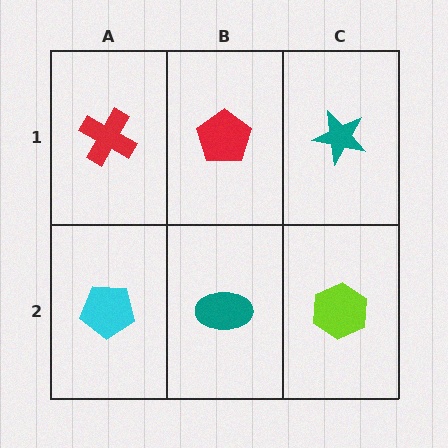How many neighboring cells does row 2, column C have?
2.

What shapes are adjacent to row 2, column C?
A teal star (row 1, column C), a teal ellipse (row 2, column B).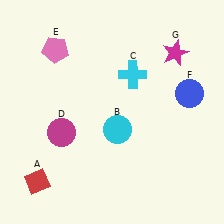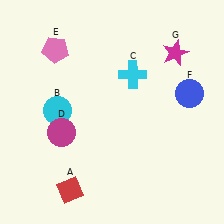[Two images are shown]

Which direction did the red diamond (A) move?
The red diamond (A) moved right.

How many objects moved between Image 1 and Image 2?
2 objects moved between the two images.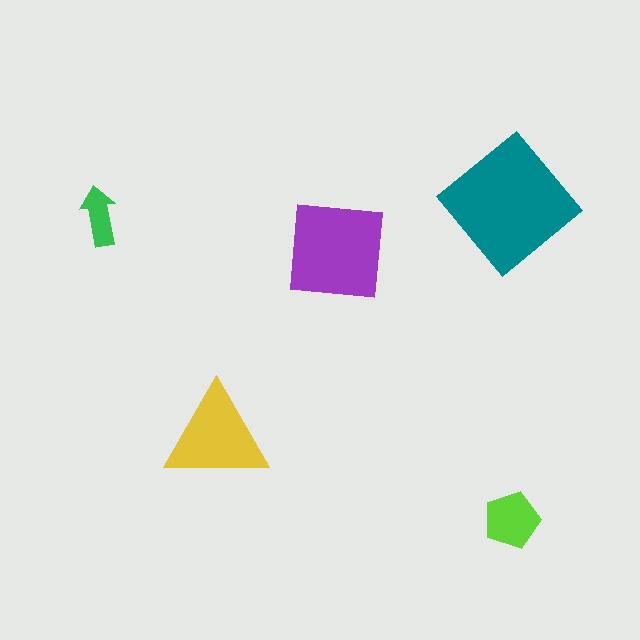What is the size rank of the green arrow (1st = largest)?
5th.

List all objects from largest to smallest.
The teal diamond, the purple square, the yellow triangle, the lime pentagon, the green arrow.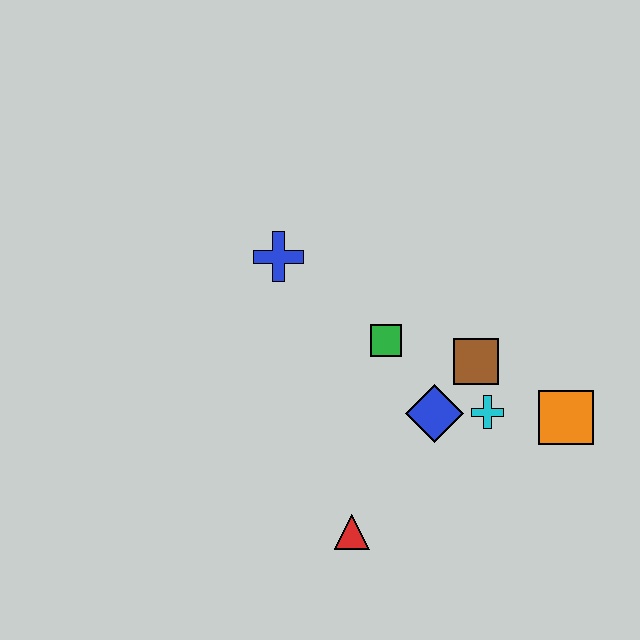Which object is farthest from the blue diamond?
The blue cross is farthest from the blue diamond.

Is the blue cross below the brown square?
No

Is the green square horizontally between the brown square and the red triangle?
Yes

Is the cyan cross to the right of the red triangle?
Yes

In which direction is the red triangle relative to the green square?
The red triangle is below the green square.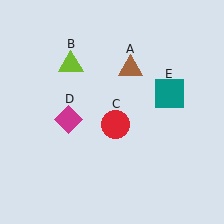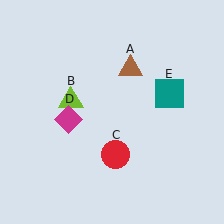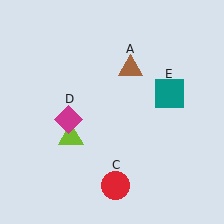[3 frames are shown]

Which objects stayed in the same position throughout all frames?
Brown triangle (object A) and magenta diamond (object D) and teal square (object E) remained stationary.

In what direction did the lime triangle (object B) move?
The lime triangle (object B) moved down.